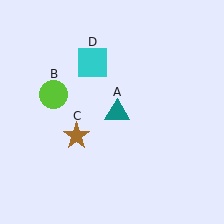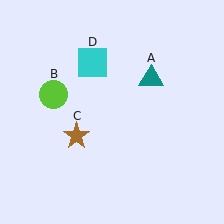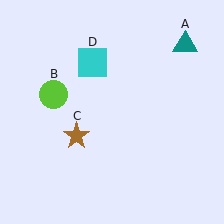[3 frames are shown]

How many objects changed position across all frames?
1 object changed position: teal triangle (object A).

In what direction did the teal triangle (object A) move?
The teal triangle (object A) moved up and to the right.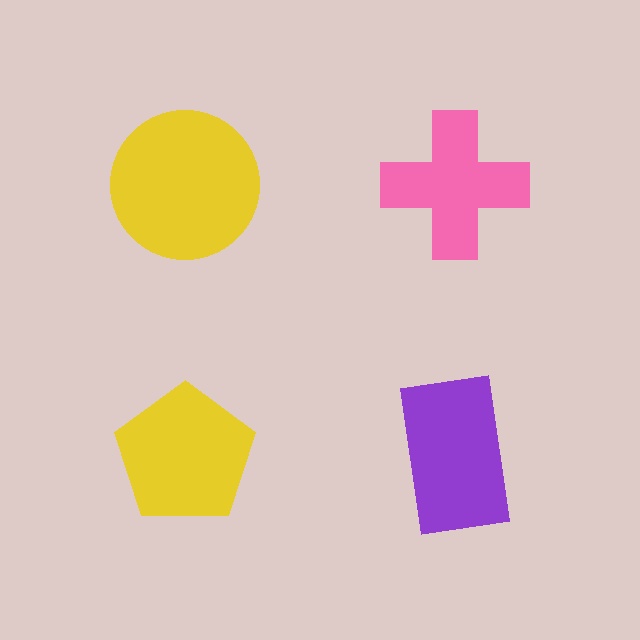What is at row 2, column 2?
A purple rectangle.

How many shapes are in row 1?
2 shapes.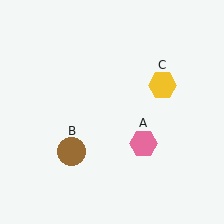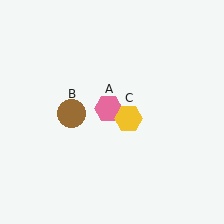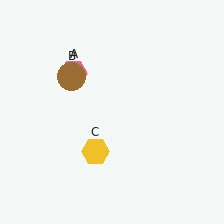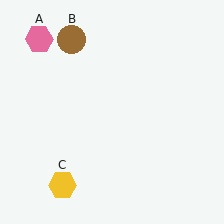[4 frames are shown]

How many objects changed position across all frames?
3 objects changed position: pink hexagon (object A), brown circle (object B), yellow hexagon (object C).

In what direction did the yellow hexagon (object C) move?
The yellow hexagon (object C) moved down and to the left.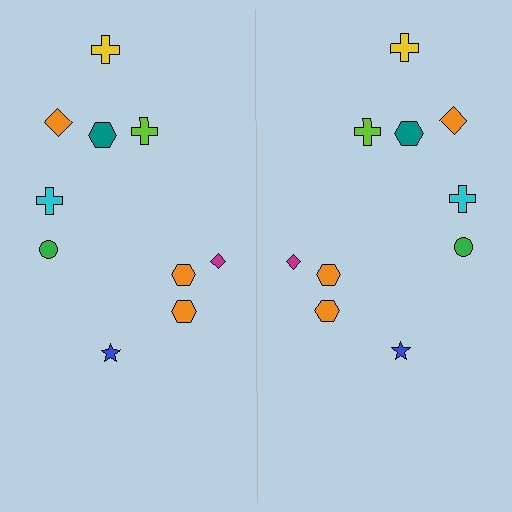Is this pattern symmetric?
Yes, this pattern has bilateral (reflection) symmetry.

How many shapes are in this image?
There are 20 shapes in this image.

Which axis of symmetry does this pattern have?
The pattern has a vertical axis of symmetry running through the center of the image.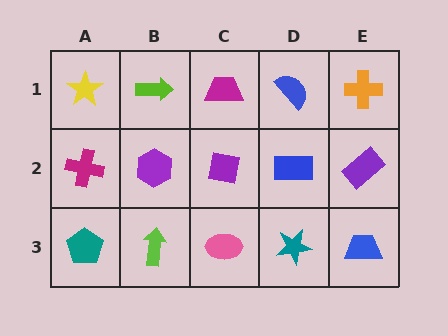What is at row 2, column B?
A purple hexagon.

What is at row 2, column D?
A blue rectangle.